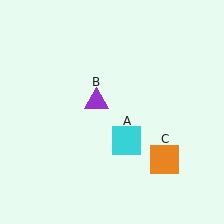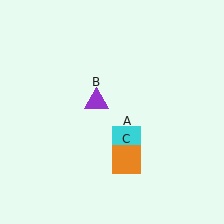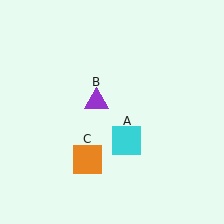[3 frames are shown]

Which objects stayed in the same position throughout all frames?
Cyan square (object A) and purple triangle (object B) remained stationary.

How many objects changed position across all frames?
1 object changed position: orange square (object C).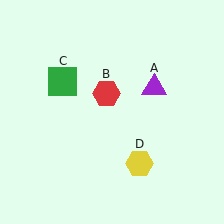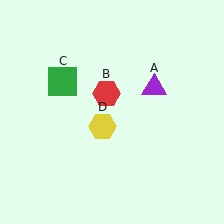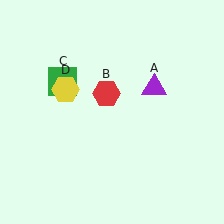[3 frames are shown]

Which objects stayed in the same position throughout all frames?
Purple triangle (object A) and red hexagon (object B) and green square (object C) remained stationary.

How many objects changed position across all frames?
1 object changed position: yellow hexagon (object D).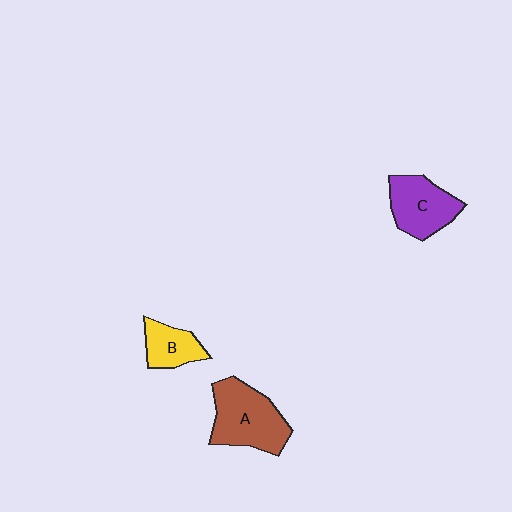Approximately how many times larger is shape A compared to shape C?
Approximately 1.3 times.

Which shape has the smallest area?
Shape B (yellow).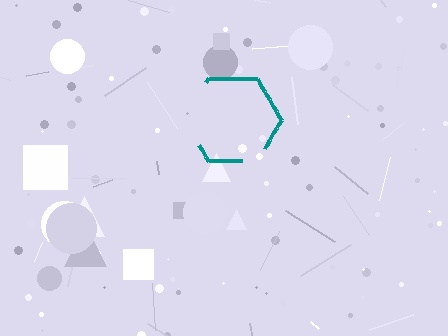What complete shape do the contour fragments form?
The contour fragments form a hexagon.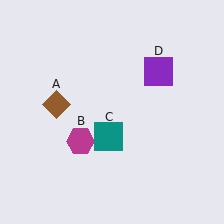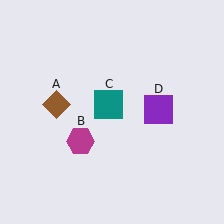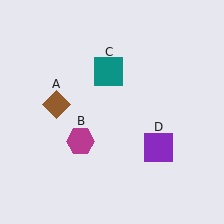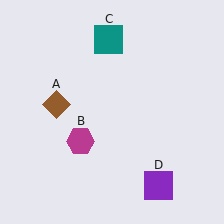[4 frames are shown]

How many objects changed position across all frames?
2 objects changed position: teal square (object C), purple square (object D).